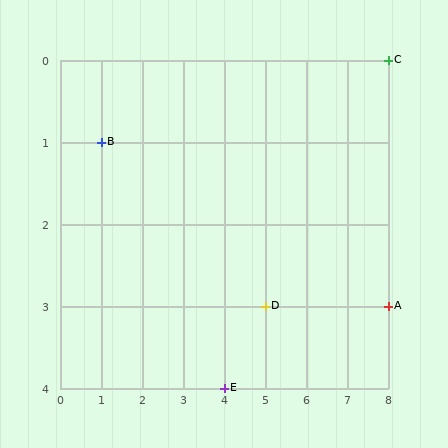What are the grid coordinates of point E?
Point E is at grid coordinates (4, 4).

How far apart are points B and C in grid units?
Points B and C are 7 columns and 1 row apart (about 7.1 grid units diagonally).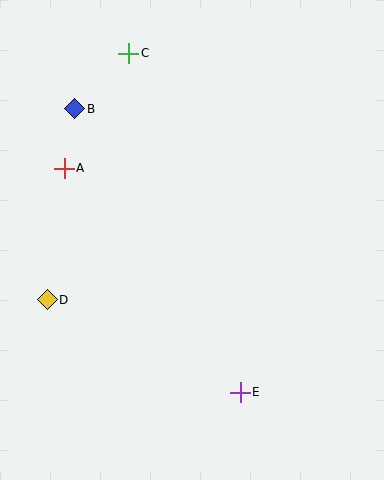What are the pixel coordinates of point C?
Point C is at (129, 53).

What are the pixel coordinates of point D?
Point D is at (47, 300).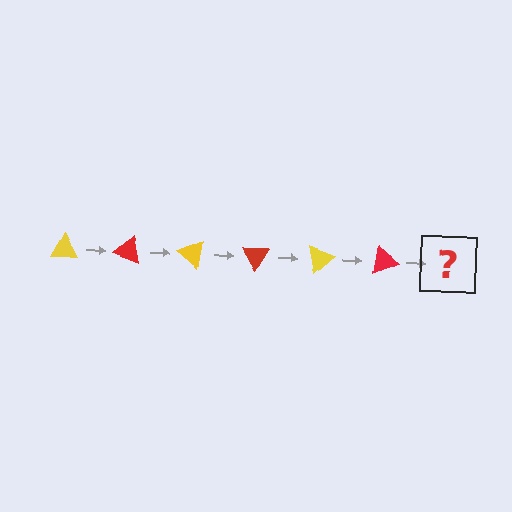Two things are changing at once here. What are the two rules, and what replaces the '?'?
The two rules are that it rotates 20 degrees each step and the color cycles through yellow and red. The '?' should be a yellow triangle, rotated 120 degrees from the start.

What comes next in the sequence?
The next element should be a yellow triangle, rotated 120 degrees from the start.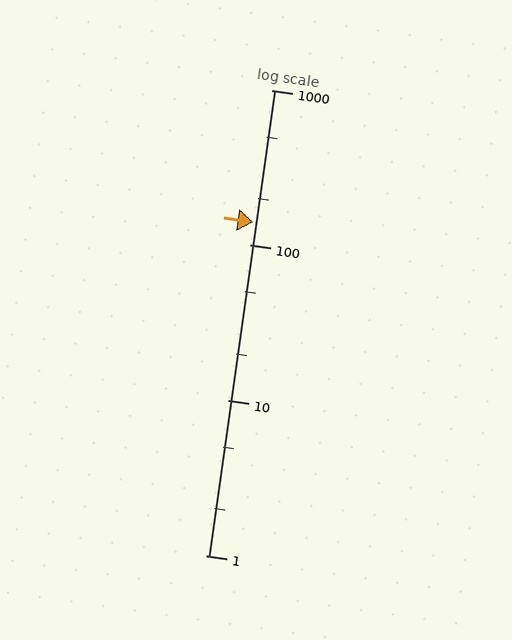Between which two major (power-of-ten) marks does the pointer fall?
The pointer is between 100 and 1000.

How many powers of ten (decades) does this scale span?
The scale spans 3 decades, from 1 to 1000.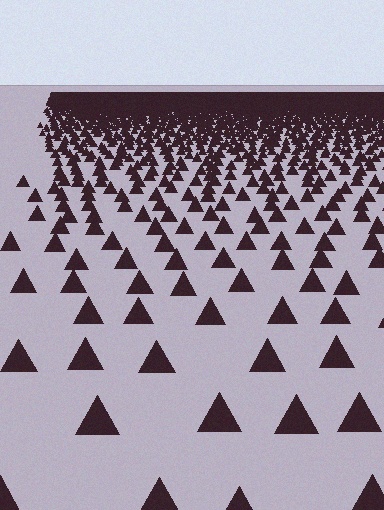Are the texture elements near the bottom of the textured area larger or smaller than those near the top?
Larger. Near the bottom, elements are closer to the viewer and appear at a bigger on-screen size.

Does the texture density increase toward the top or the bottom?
Density increases toward the top.